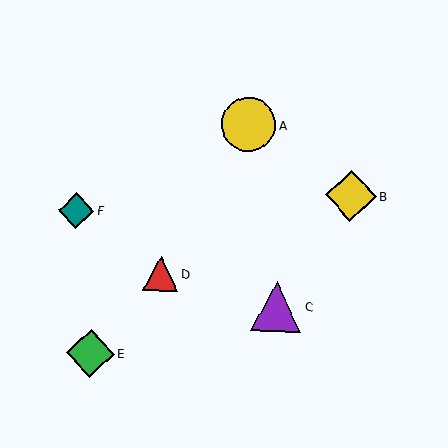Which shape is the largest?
The yellow circle (labeled A) is the largest.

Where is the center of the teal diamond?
The center of the teal diamond is at (76, 211).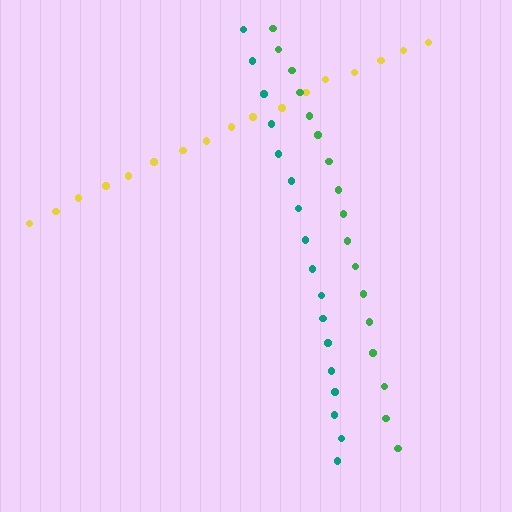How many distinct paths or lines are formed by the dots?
There are 3 distinct paths.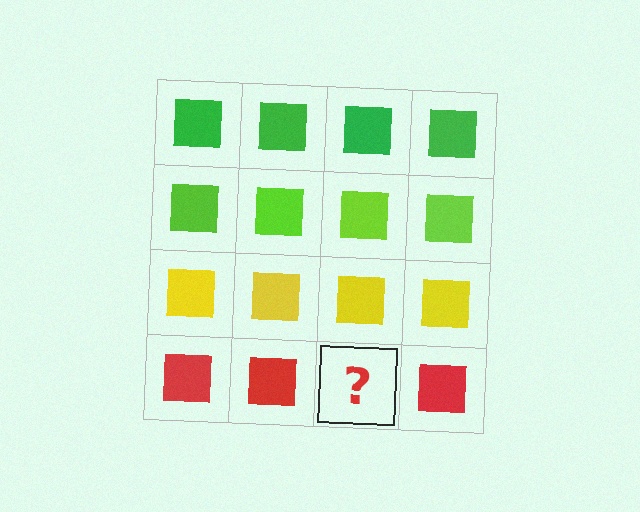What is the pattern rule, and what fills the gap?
The rule is that each row has a consistent color. The gap should be filled with a red square.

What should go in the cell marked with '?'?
The missing cell should contain a red square.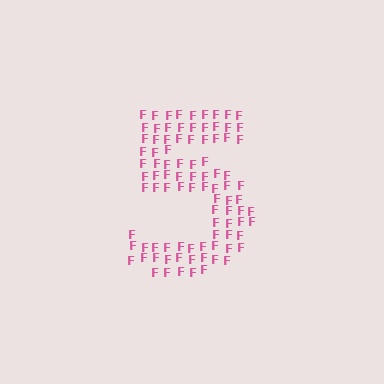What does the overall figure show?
The overall figure shows the digit 5.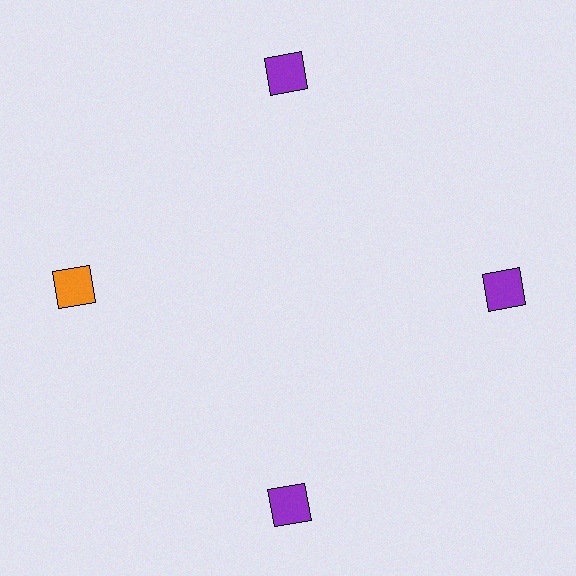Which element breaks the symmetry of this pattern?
The orange square at roughly the 9 o'clock position breaks the symmetry. All other shapes are purple squares.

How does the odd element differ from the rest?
It has a different color: orange instead of purple.